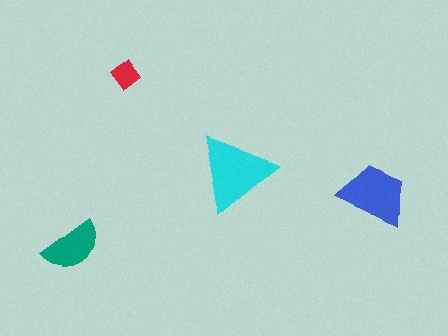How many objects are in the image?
There are 4 objects in the image.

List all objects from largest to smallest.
The cyan triangle, the blue trapezoid, the teal semicircle, the red diamond.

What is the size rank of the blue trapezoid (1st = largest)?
2nd.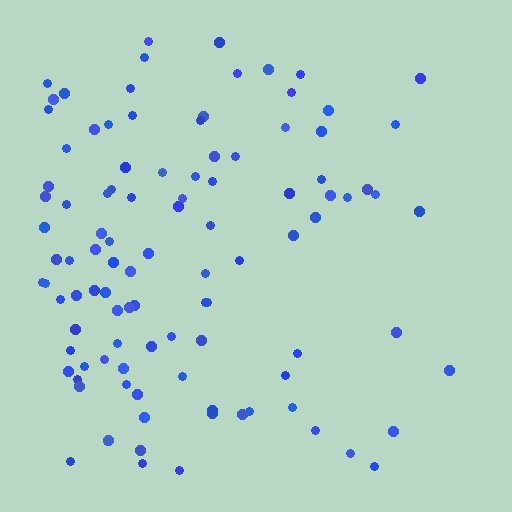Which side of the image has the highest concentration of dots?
The left.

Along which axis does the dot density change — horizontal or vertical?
Horizontal.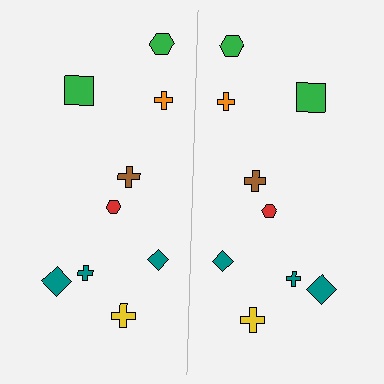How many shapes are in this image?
There are 18 shapes in this image.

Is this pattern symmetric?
Yes, this pattern has bilateral (reflection) symmetry.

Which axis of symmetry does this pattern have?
The pattern has a vertical axis of symmetry running through the center of the image.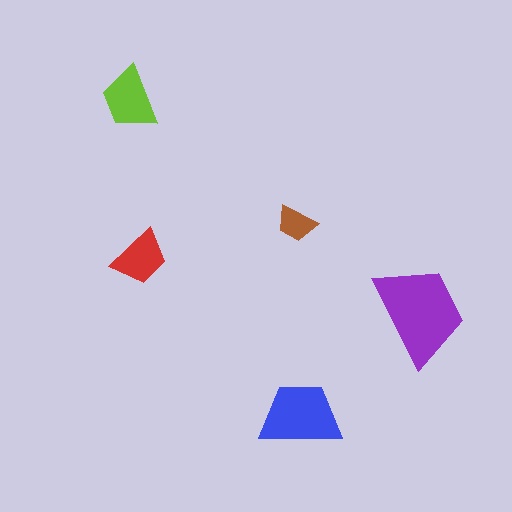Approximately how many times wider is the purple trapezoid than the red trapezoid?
About 2 times wider.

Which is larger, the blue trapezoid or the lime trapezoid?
The blue one.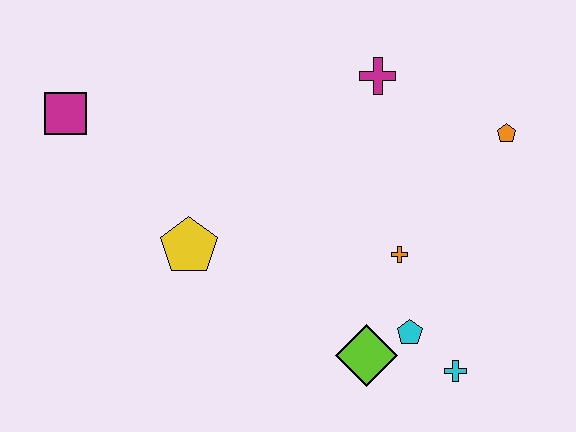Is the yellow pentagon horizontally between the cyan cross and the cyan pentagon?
No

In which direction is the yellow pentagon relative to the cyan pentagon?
The yellow pentagon is to the left of the cyan pentagon.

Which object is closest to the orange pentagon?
The magenta cross is closest to the orange pentagon.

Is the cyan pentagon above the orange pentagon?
No